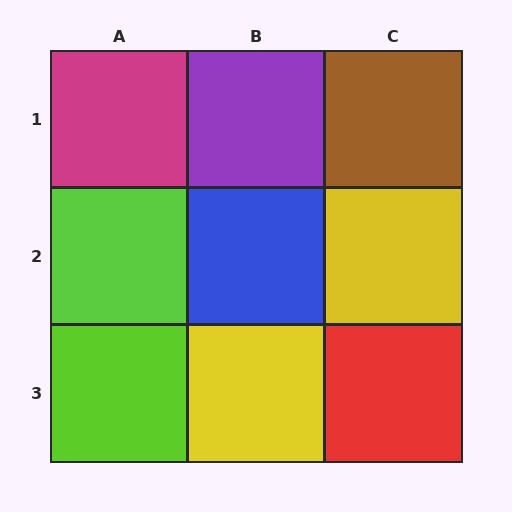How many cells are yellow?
2 cells are yellow.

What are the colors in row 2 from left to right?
Lime, blue, yellow.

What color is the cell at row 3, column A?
Lime.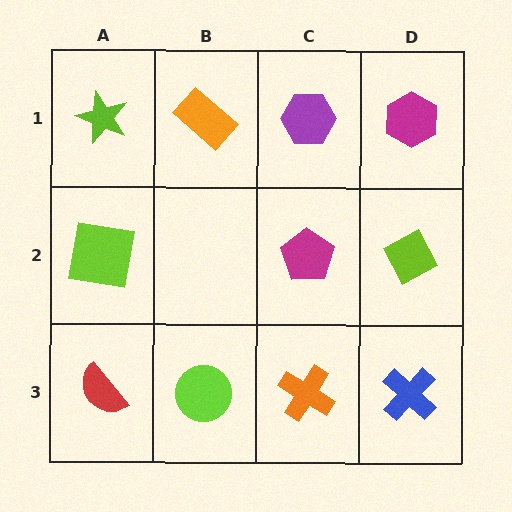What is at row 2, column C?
A magenta pentagon.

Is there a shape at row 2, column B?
No, that cell is empty.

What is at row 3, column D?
A blue cross.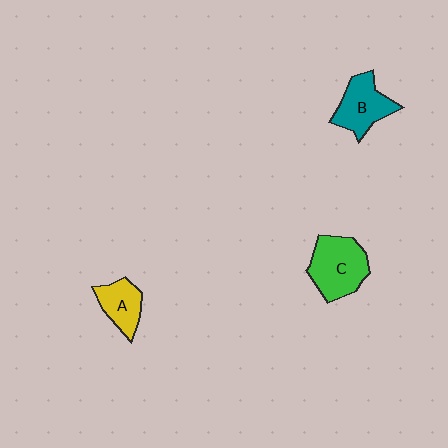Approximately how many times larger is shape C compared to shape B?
Approximately 1.2 times.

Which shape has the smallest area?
Shape A (yellow).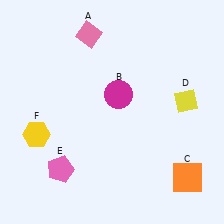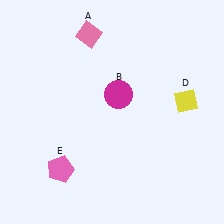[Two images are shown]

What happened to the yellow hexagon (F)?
The yellow hexagon (F) was removed in Image 2. It was in the bottom-left area of Image 1.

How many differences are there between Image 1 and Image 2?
There are 2 differences between the two images.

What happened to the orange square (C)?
The orange square (C) was removed in Image 2. It was in the bottom-right area of Image 1.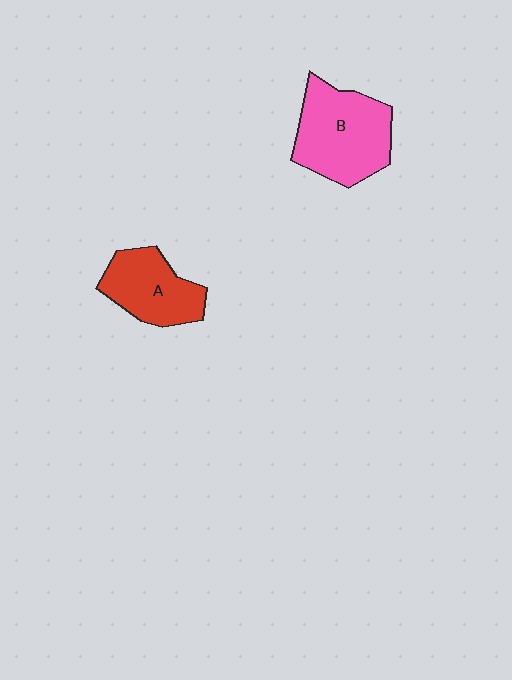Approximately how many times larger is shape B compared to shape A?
Approximately 1.4 times.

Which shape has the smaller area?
Shape A (red).